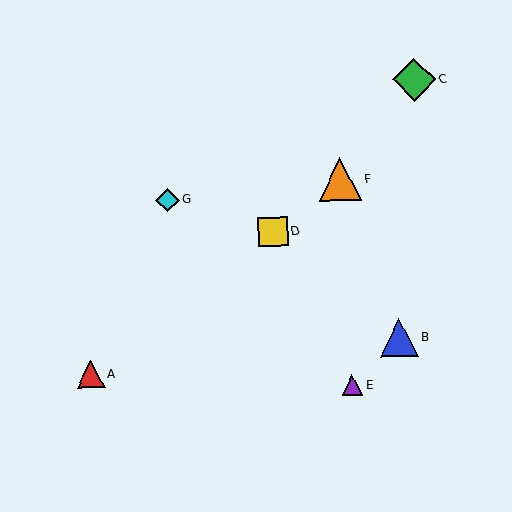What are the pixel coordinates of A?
Object A is at (91, 374).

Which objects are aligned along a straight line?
Objects A, D, F are aligned along a straight line.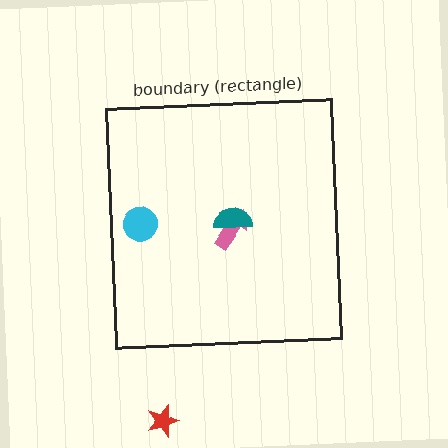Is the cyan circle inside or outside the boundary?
Inside.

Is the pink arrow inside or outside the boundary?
Inside.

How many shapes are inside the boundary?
3 inside, 1 outside.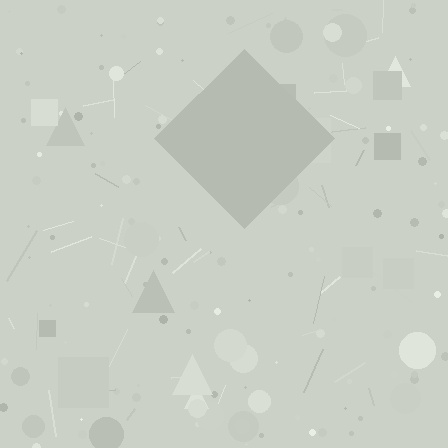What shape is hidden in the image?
A diamond is hidden in the image.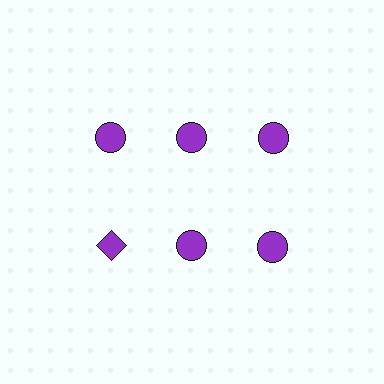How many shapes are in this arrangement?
There are 6 shapes arranged in a grid pattern.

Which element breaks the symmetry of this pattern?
The purple diamond in the second row, leftmost column breaks the symmetry. All other shapes are purple circles.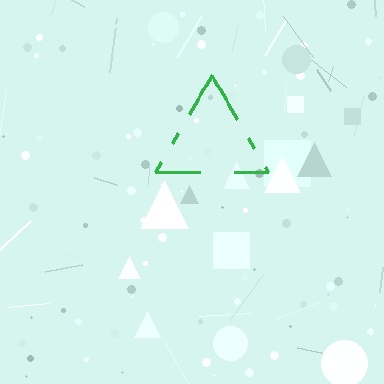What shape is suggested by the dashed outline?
The dashed outline suggests a triangle.